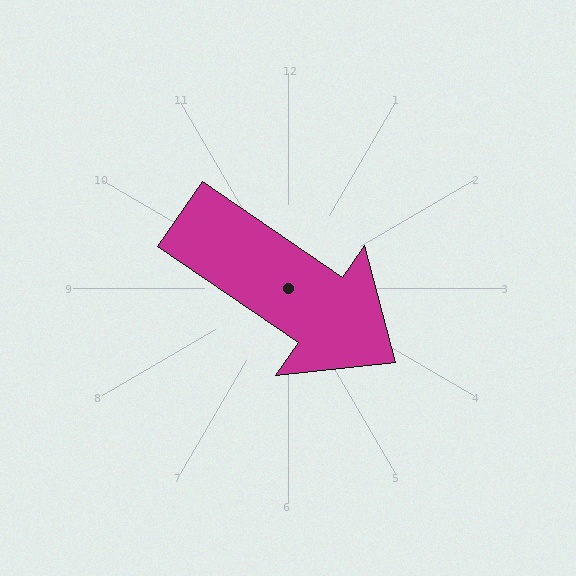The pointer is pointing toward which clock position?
Roughly 4 o'clock.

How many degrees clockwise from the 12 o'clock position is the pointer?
Approximately 125 degrees.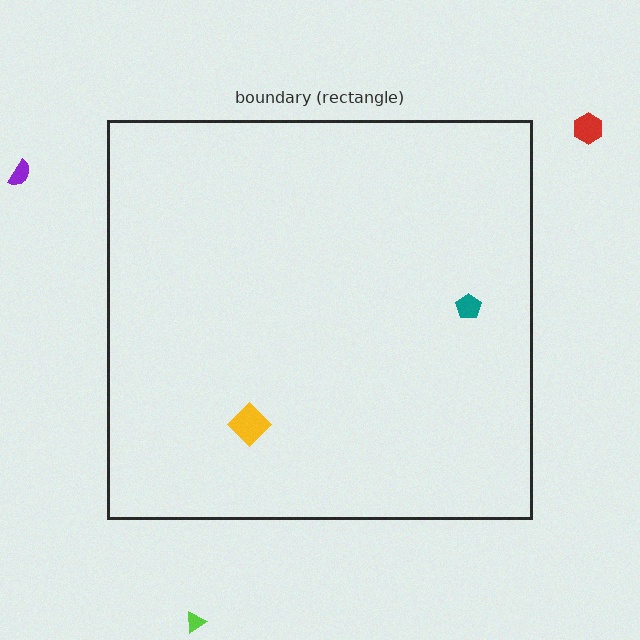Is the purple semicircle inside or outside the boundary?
Outside.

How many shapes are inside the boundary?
2 inside, 3 outside.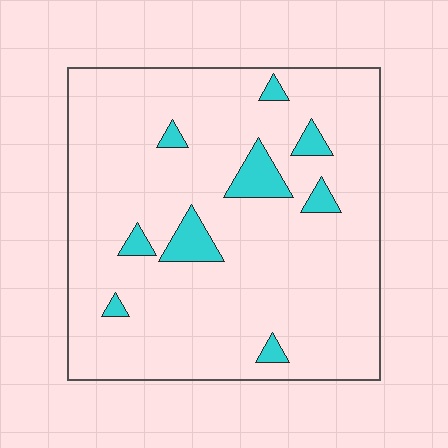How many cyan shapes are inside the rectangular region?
9.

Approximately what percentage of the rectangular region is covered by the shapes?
Approximately 10%.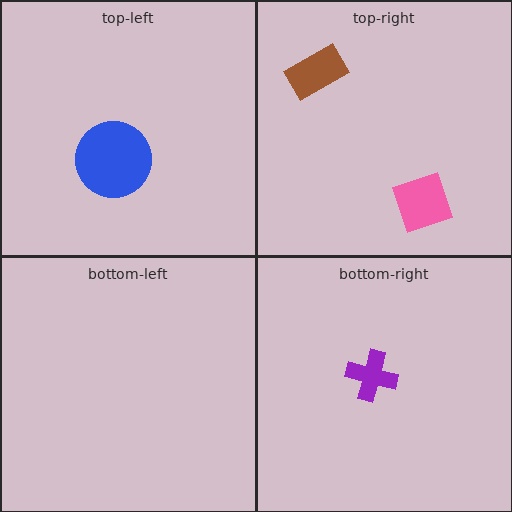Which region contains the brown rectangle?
The top-right region.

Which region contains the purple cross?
The bottom-right region.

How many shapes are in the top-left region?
1.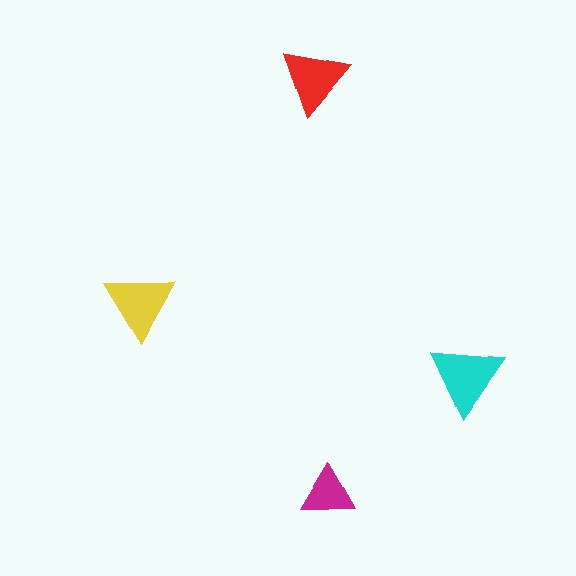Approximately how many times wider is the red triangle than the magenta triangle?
About 1.5 times wider.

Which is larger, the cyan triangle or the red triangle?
The cyan one.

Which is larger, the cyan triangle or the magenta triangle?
The cyan one.